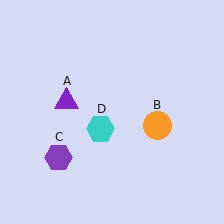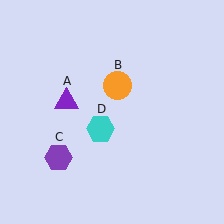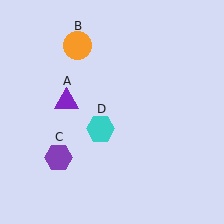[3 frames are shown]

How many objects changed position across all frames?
1 object changed position: orange circle (object B).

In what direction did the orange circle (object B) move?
The orange circle (object B) moved up and to the left.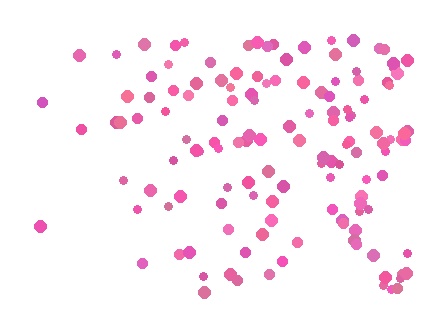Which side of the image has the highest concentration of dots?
The right.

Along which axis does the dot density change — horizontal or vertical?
Horizontal.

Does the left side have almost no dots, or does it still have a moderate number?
Still a moderate number, just noticeably fewer than the right.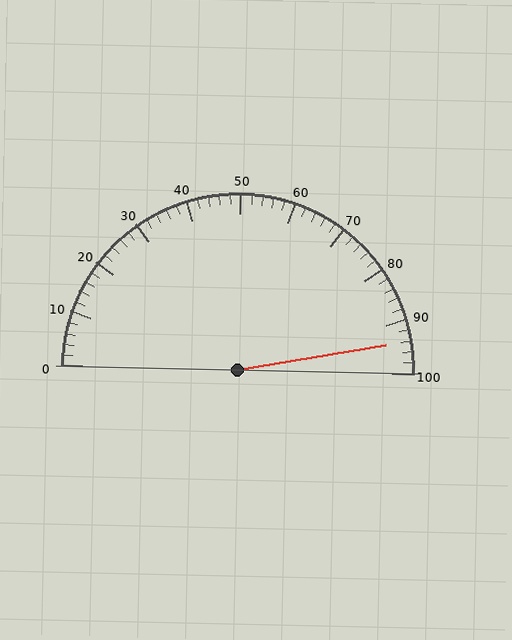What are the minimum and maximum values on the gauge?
The gauge ranges from 0 to 100.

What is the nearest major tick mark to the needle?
The nearest major tick mark is 90.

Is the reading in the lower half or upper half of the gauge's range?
The reading is in the upper half of the range (0 to 100).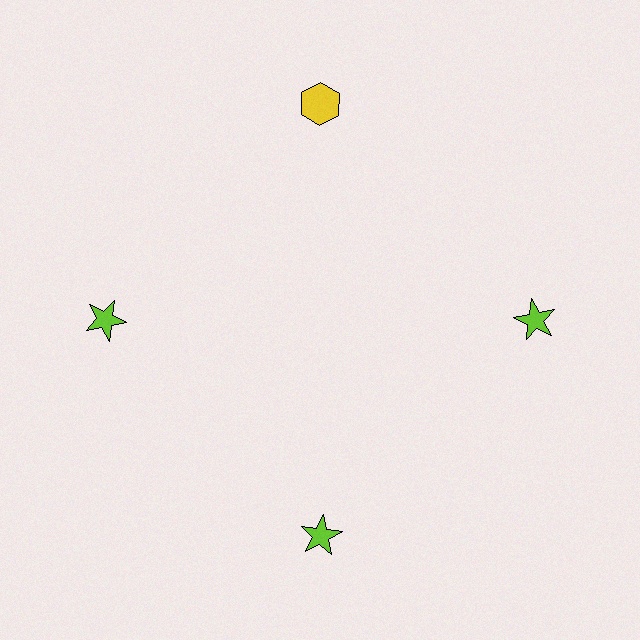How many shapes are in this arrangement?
There are 4 shapes arranged in a ring pattern.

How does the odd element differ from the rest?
It differs in both color (yellow instead of lime) and shape (hexagon instead of star).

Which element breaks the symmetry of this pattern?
The yellow hexagon at roughly the 12 o'clock position breaks the symmetry. All other shapes are lime stars.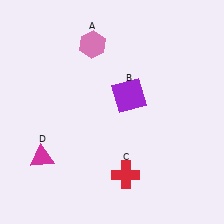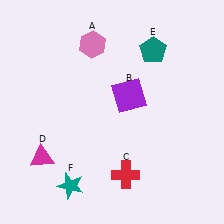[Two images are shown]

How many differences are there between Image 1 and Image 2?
There are 2 differences between the two images.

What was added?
A teal pentagon (E), a teal star (F) were added in Image 2.